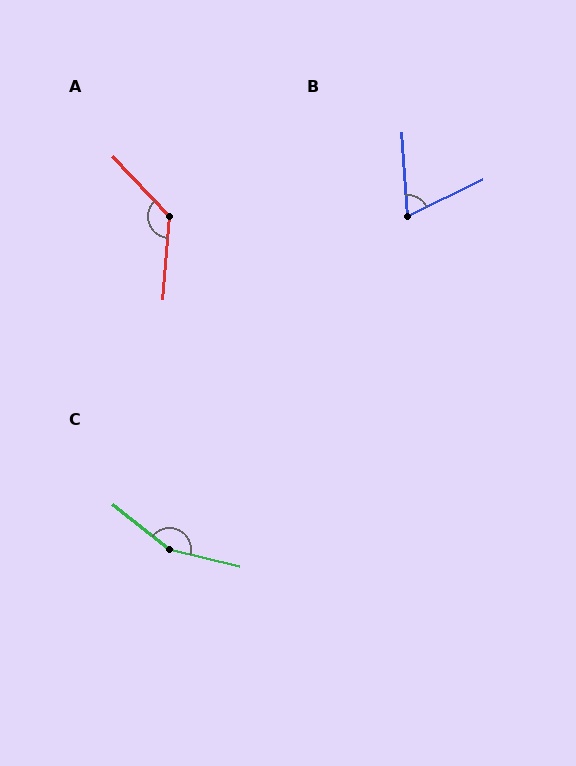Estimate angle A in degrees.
Approximately 132 degrees.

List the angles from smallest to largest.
B (67°), A (132°), C (155°).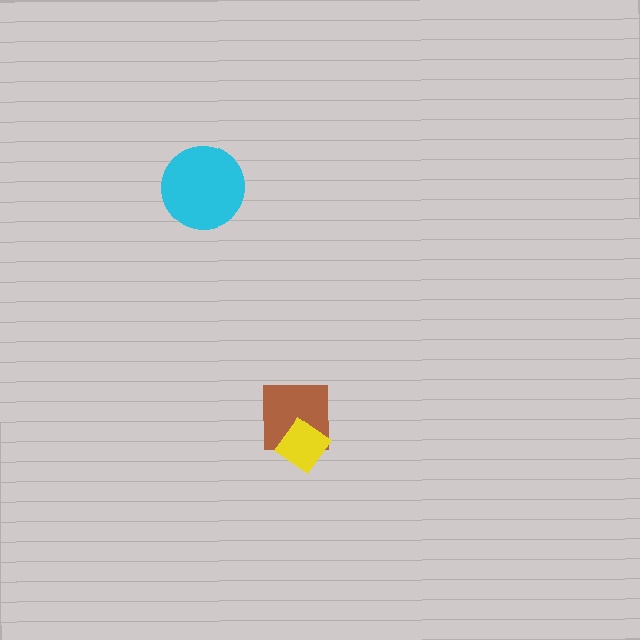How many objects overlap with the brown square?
1 object overlaps with the brown square.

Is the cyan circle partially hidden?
No, no other shape covers it.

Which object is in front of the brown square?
The yellow diamond is in front of the brown square.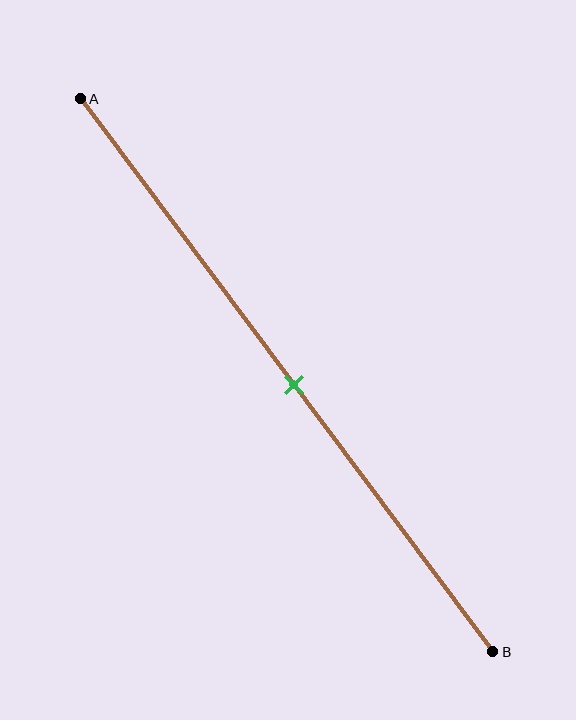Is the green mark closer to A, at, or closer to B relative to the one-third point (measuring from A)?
The green mark is closer to point B than the one-third point of segment AB.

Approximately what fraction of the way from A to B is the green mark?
The green mark is approximately 50% of the way from A to B.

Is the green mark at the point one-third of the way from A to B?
No, the mark is at about 50% from A, not at the 33% one-third point.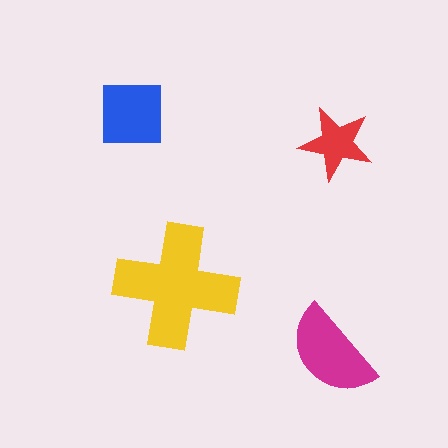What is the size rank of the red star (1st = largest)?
4th.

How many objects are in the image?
There are 4 objects in the image.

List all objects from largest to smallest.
The yellow cross, the magenta semicircle, the blue square, the red star.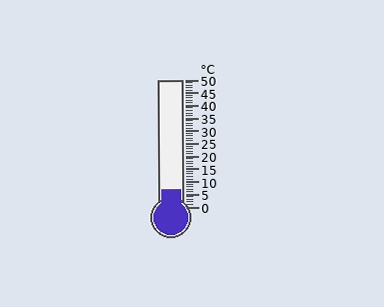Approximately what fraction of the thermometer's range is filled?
The thermometer is filled to approximately 15% of its range.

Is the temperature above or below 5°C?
The temperature is above 5°C.